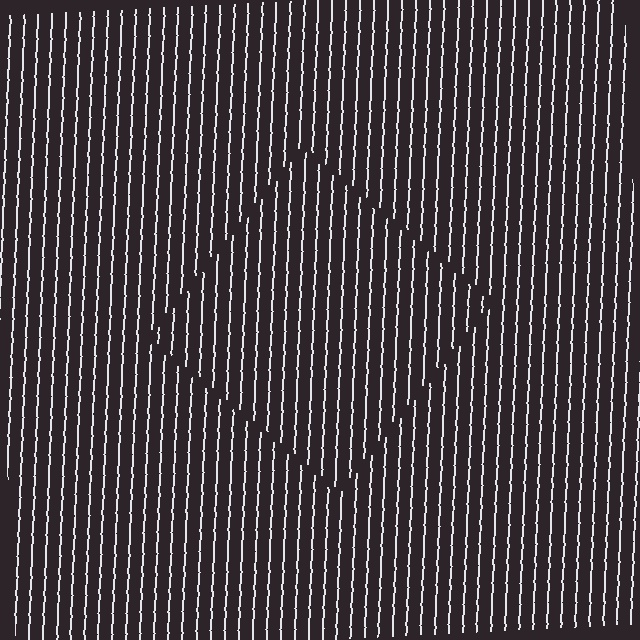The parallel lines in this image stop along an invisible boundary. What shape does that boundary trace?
An illusory square. The interior of the shape contains the same grating, shifted by half a period — the contour is defined by the phase discontinuity where line-ends from the inner and outer gratings abut.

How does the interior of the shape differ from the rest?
The interior of the shape contains the same grating, shifted by half a period — the contour is defined by the phase discontinuity where line-ends from the inner and outer gratings abut.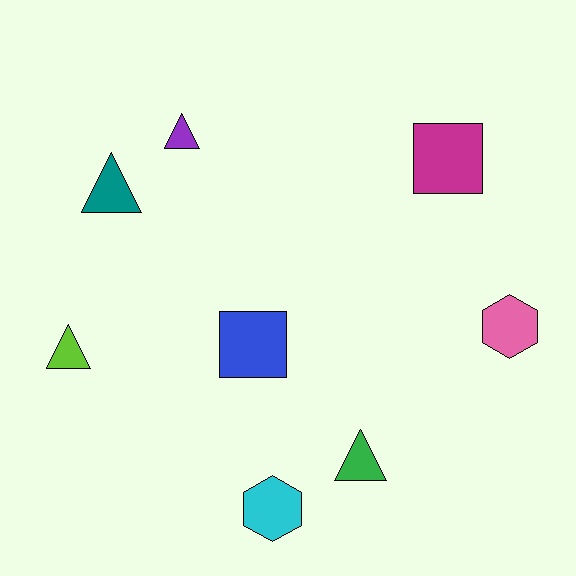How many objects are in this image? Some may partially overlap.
There are 8 objects.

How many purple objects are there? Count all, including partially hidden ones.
There is 1 purple object.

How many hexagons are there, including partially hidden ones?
There are 2 hexagons.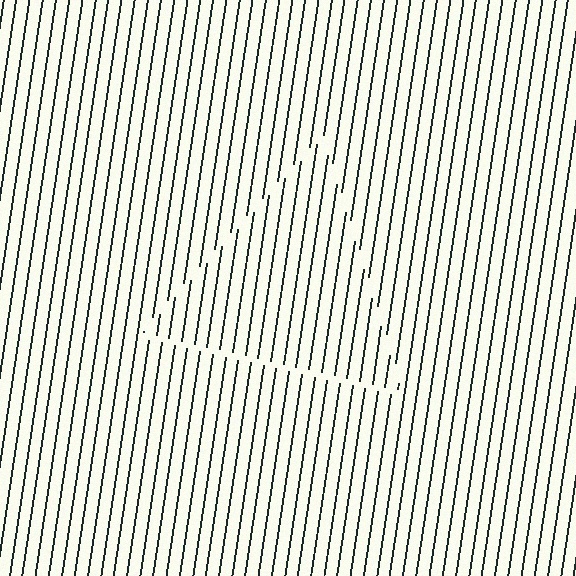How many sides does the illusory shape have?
3 sides — the line-ends trace a triangle.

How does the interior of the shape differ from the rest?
The interior of the shape contains the same grating, shifted by half a period — the contour is defined by the phase discontinuity where line-ends from the inner and outer gratings abut.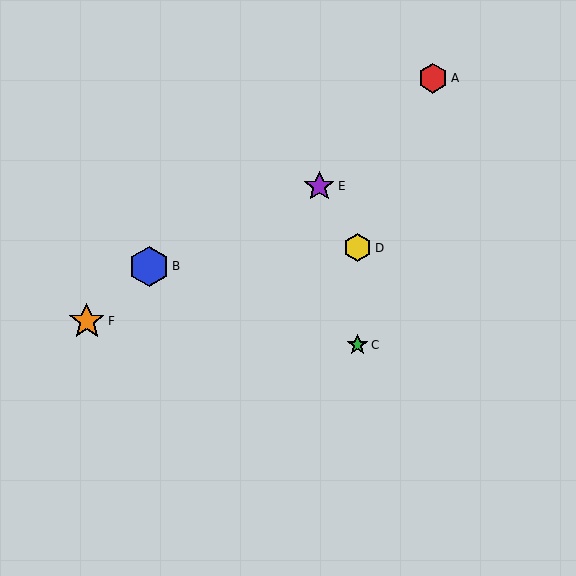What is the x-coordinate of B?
Object B is at x≈149.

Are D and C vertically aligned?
Yes, both are at x≈358.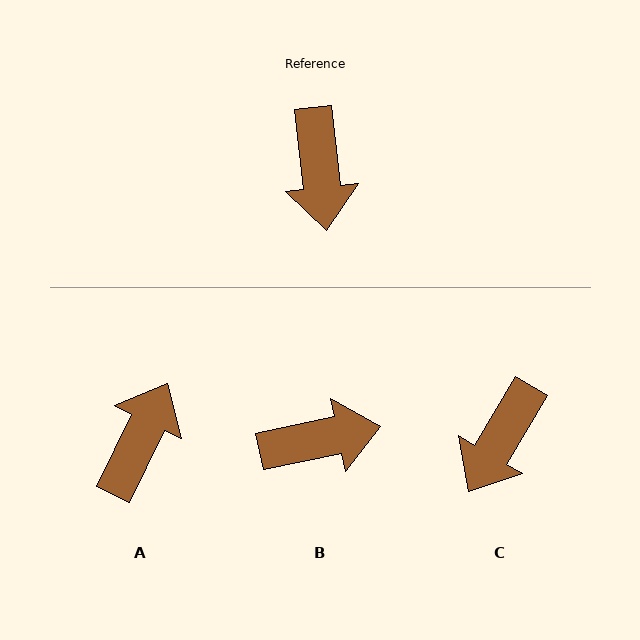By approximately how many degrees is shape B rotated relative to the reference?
Approximately 96 degrees counter-clockwise.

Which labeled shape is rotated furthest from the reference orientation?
A, about 148 degrees away.